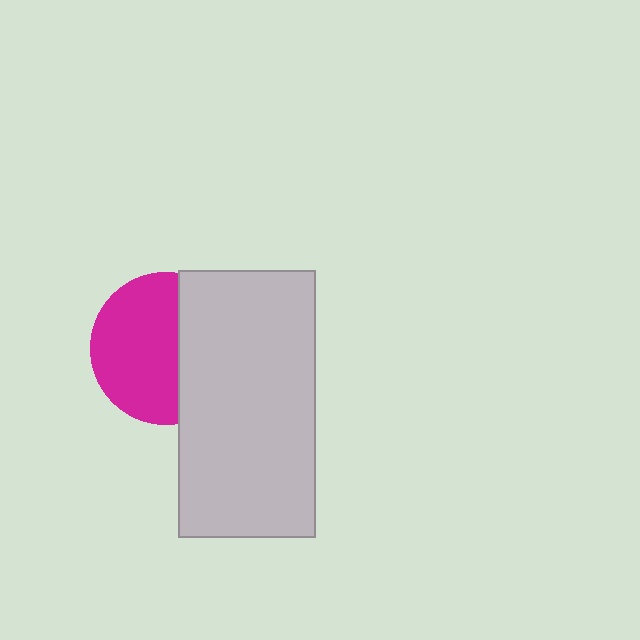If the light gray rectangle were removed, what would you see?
You would see the complete magenta circle.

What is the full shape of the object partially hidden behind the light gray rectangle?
The partially hidden object is a magenta circle.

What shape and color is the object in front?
The object in front is a light gray rectangle.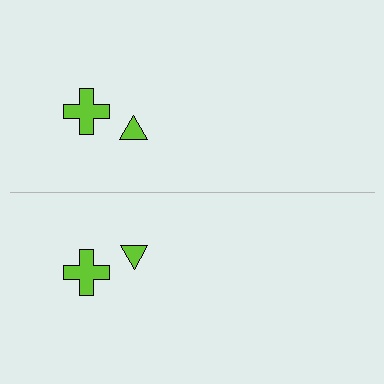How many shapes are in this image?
There are 4 shapes in this image.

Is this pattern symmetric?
Yes, this pattern has bilateral (reflection) symmetry.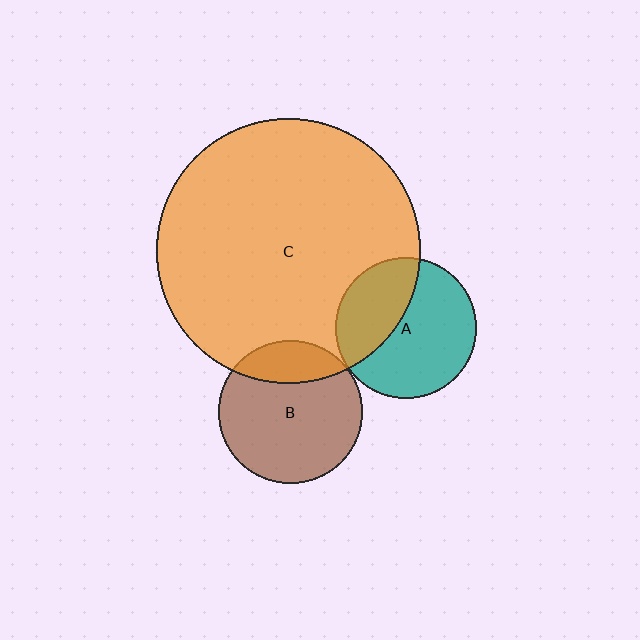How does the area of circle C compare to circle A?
Approximately 3.5 times.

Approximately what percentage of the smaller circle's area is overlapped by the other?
Approximately 35%.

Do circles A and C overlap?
Yes.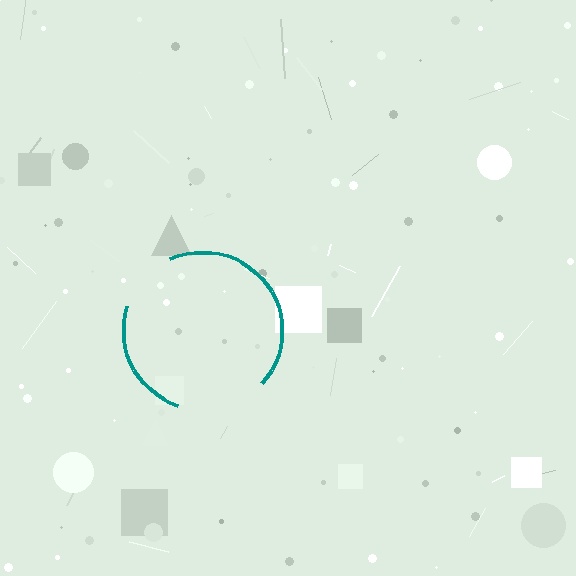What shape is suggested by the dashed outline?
The dashed outline suggests a circle.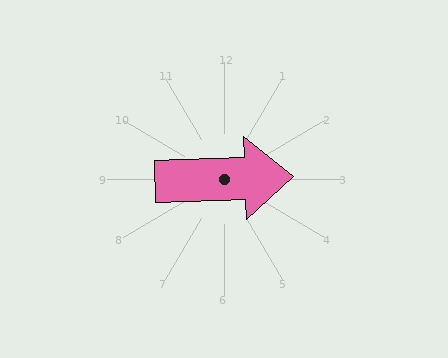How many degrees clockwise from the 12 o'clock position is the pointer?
Approximately 88 degrees.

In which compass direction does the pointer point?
East.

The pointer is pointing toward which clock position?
Roughly 3 o'clock.